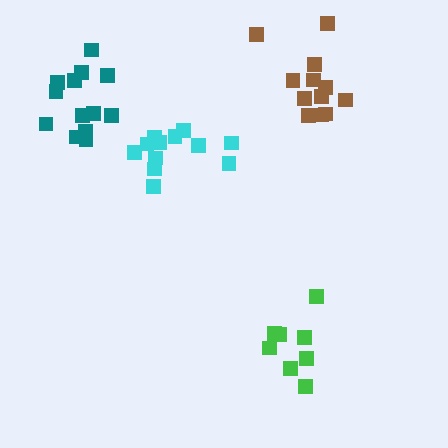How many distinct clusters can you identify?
There are 4 distinct clusters.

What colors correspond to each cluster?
The clusters are colored: teal, green, brown, cyan.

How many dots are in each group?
Group 1: 13 dots, Group 2: 8 dots, Group 3: 12 dots, Group 4: 12 dots (45 total).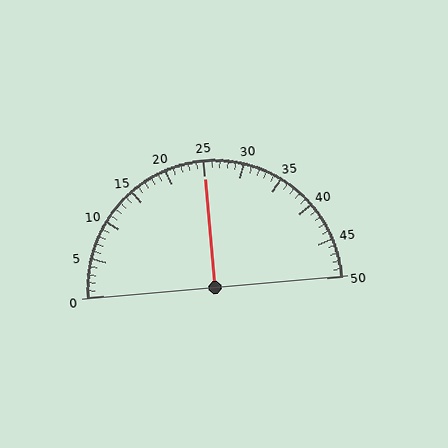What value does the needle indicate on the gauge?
The needle indicates approximately 25.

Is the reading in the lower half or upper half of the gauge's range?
The reading is in the upper half of the range (0 to 50).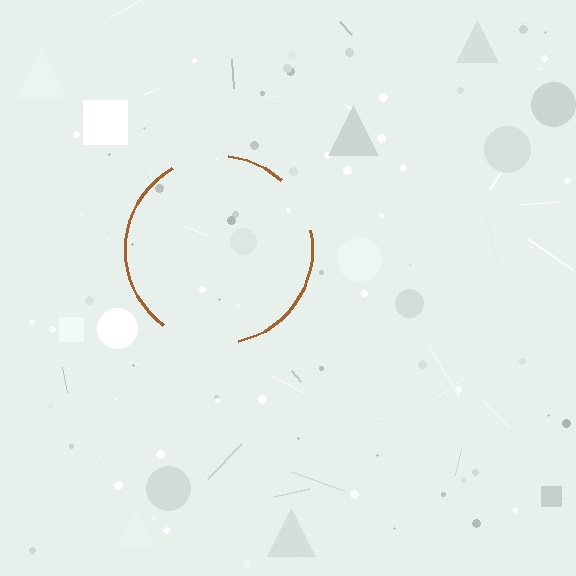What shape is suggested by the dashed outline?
The dashed outline suggests a circle.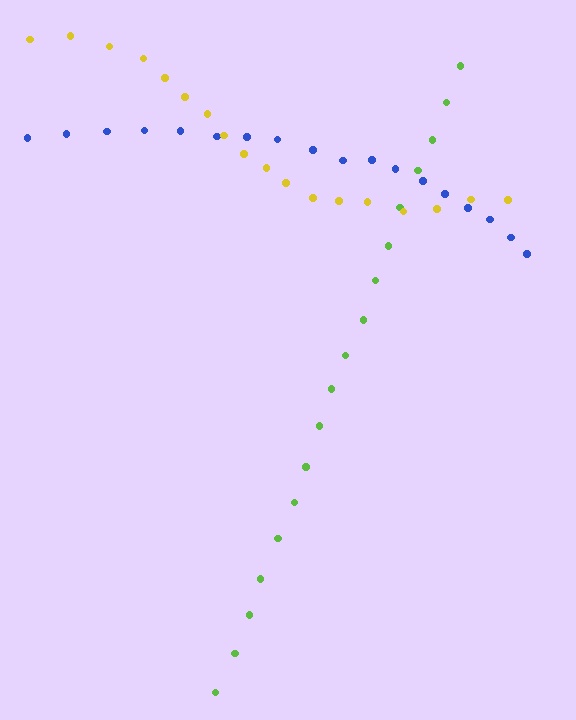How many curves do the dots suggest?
There are 3 distinct paths.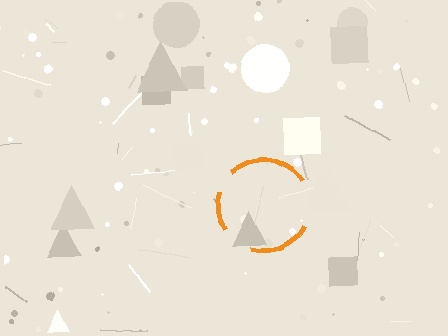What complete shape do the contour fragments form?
The contour fragments form a circle.